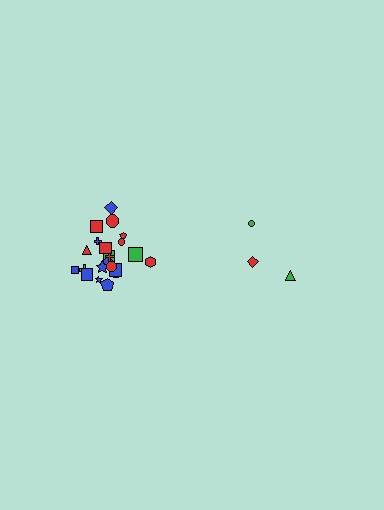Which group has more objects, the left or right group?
The left group.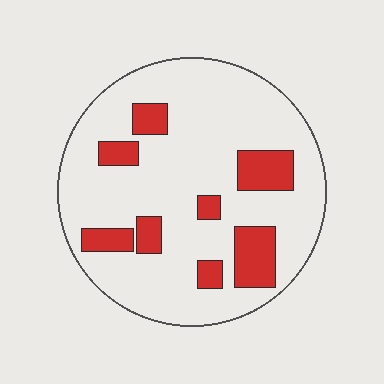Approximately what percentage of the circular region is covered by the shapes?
Approximately 20%.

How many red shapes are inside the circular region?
8.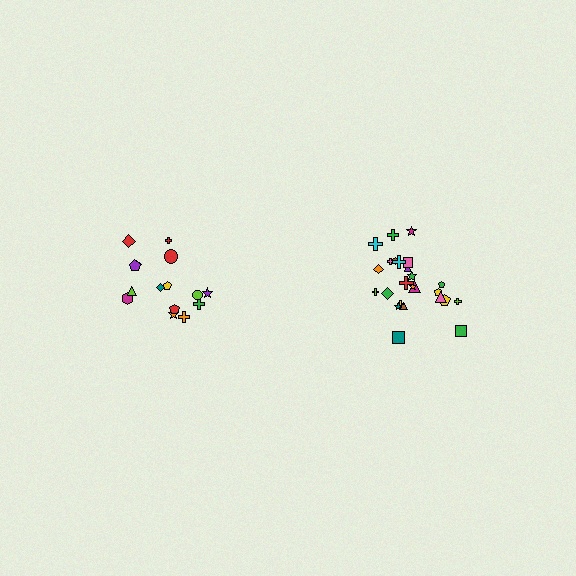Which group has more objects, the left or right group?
The right group.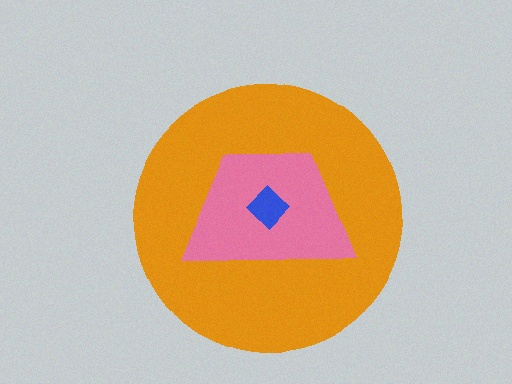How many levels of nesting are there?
3.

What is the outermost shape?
The orange circle.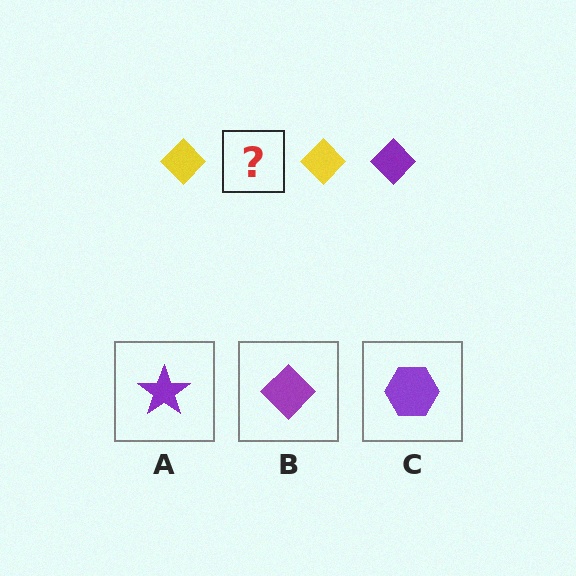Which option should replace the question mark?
Option B.